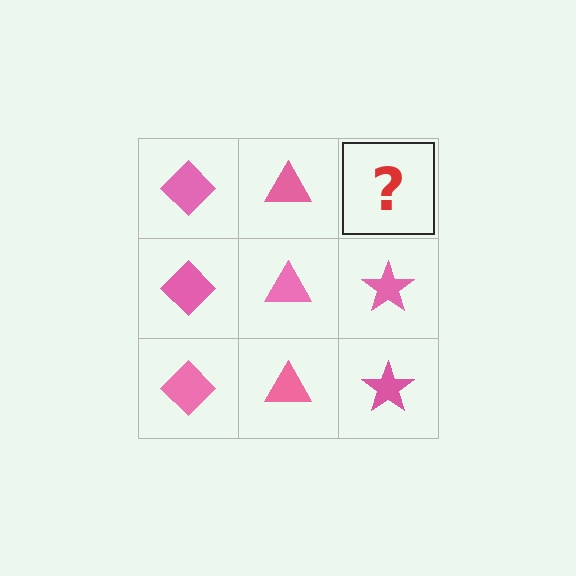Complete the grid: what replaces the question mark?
The question mark should be replaced with a pink star.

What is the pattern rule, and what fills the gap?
The rule is that each column has a consistent shape. The gap should be filled with a pink star.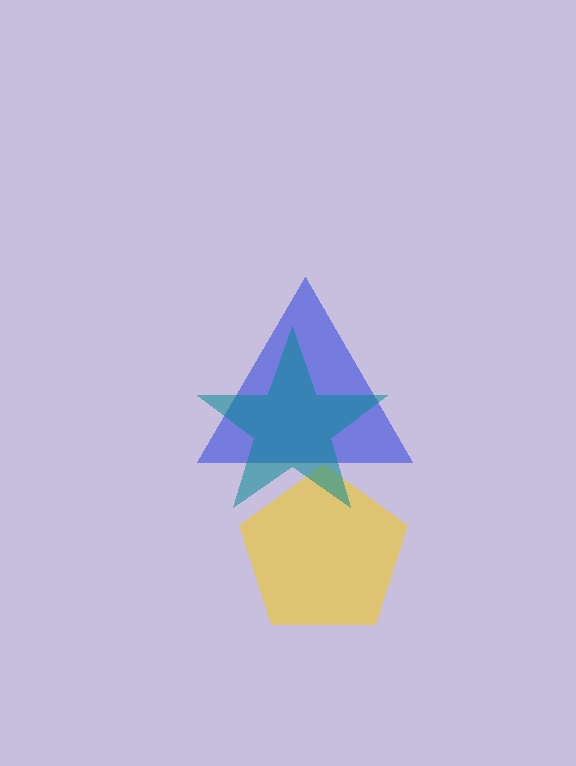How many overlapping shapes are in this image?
There are 3 overlapping shapes in the image.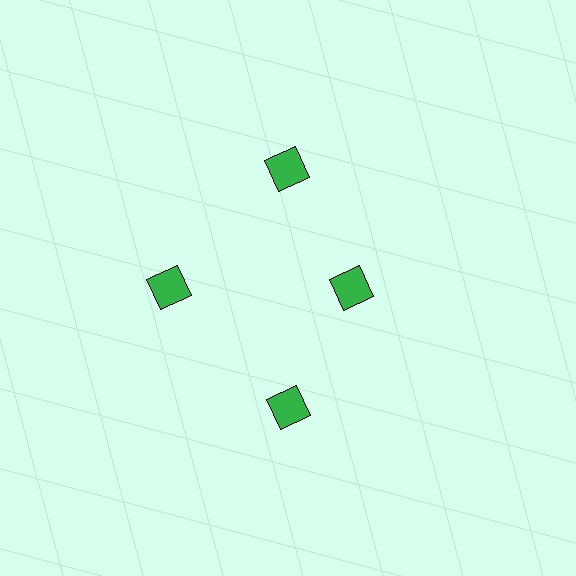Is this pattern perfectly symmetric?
No. The 4 green diamonds are arranged in a ring, but one element near the 3 o'clock position is pulled inward toward the center, breaking the 4-fold rotational symmetry.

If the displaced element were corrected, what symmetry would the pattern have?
It would have 4-fold rotational symmetry — the pattern would map onto itself every 90 degrees.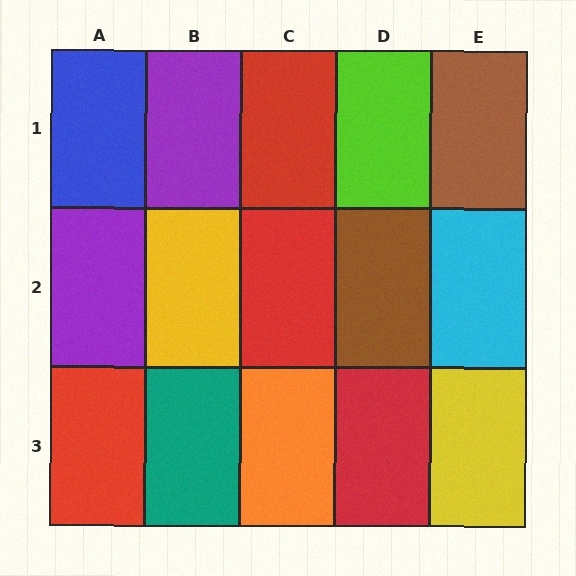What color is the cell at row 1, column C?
Red.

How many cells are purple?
2 cells are purple.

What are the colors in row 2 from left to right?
Purple, yellow, red, brown, cyan.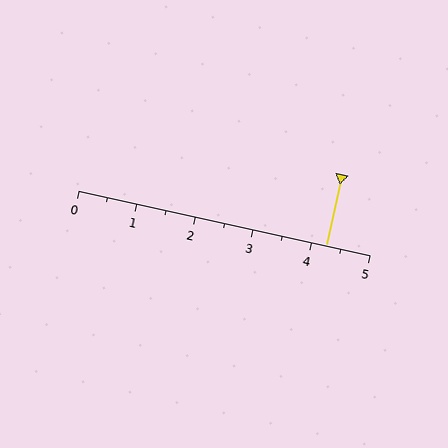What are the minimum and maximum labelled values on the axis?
The axis runs from 0 to 5.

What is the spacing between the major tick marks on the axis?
The major ticks are spaced 1 apart.